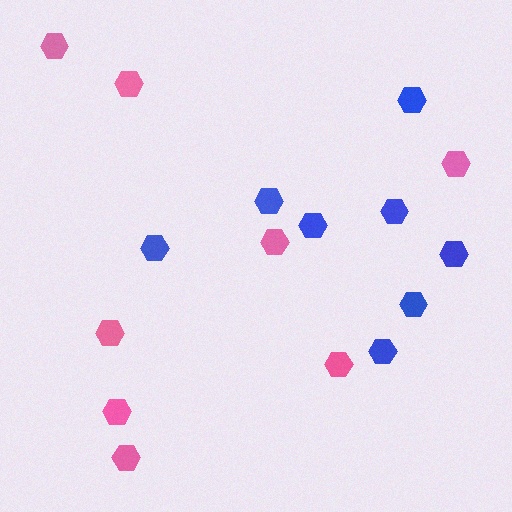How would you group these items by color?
There are 2 groups: one group of blue hexagons (8) and one group of pink hexagons (8).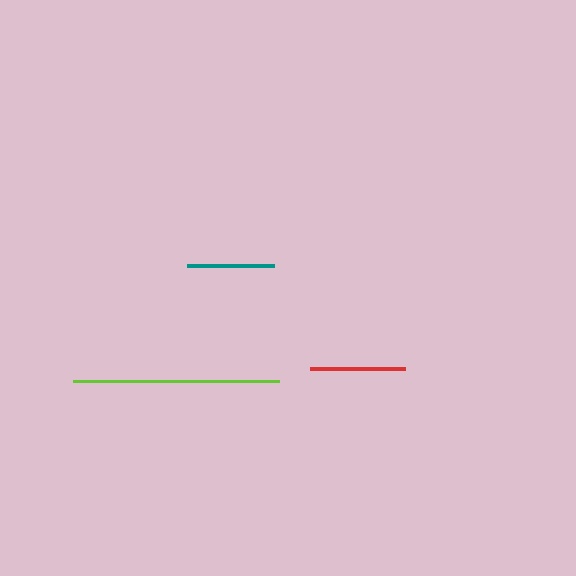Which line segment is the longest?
The lime line is the longest at approximately 206 pixels.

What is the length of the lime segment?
The lime segment is approximately 206 pixels long.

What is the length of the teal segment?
The teal segment is approximately 87 pixels long.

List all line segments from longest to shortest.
From longest to shortest: lime, red, teal.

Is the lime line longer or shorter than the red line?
The lime line is longer than the red line.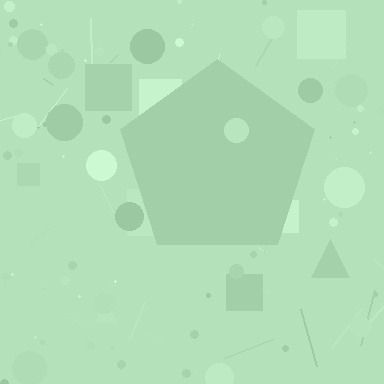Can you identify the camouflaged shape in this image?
The camouflaged shape is a pentagon.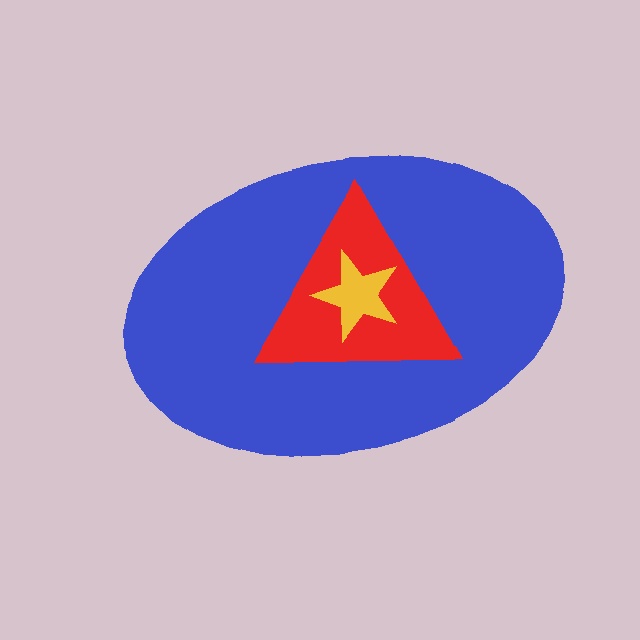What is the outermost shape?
The blue ellipse.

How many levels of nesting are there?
3.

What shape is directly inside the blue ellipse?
The red triangle.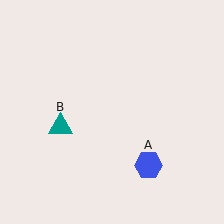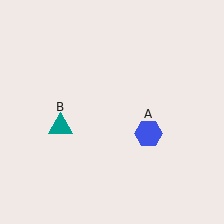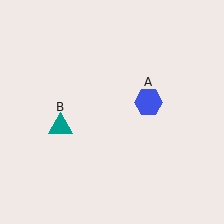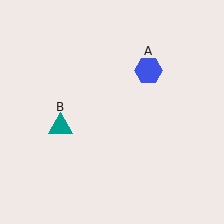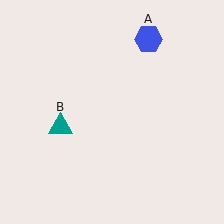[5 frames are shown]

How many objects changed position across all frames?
1 object changed position: blue hexagon (object A).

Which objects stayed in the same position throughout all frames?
Teal triangle (object B) remained stationary.